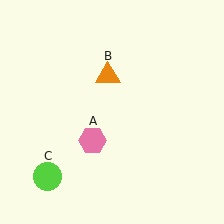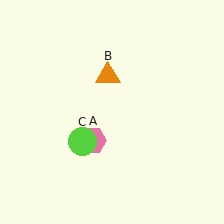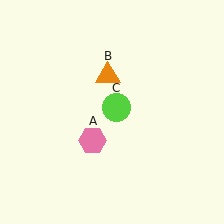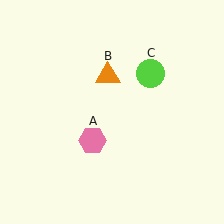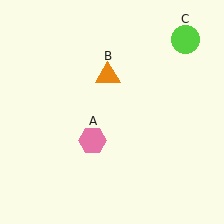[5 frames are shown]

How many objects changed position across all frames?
1 object changed position: lime circle (object C).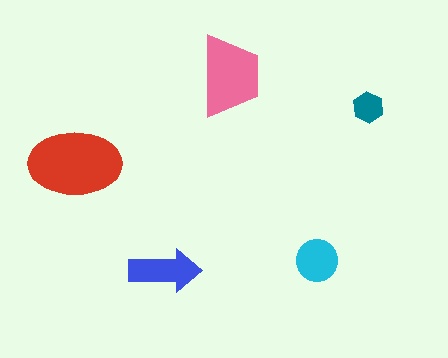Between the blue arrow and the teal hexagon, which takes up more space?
The blue arrow.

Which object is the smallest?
The teal hexagon.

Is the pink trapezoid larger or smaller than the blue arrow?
Larger.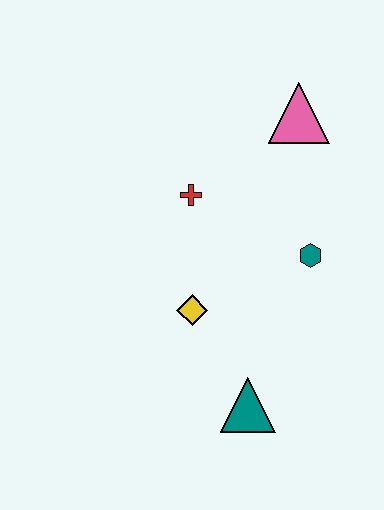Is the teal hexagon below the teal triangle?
No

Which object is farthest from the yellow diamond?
The pink triangle is farthest from the yellow diamond.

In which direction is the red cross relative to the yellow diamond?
The red cross is above the yellow diamond.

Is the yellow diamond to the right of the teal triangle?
No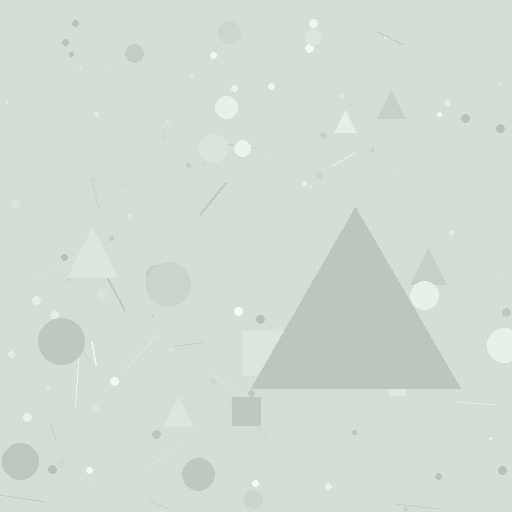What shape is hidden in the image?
A triangle is hidden in the image.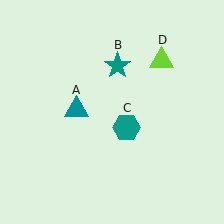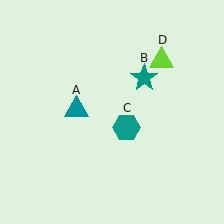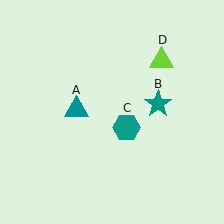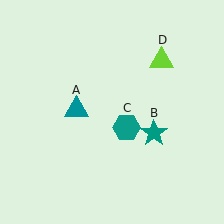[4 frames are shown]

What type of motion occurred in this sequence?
The teal star (object B) rotated clockwise around the center of the scene.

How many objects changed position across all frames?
1 object changed position: teal star (object B).